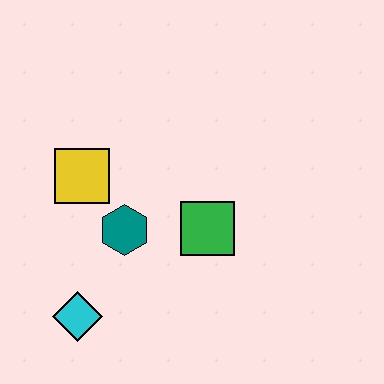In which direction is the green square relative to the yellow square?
The green square is to the right of the yellow square.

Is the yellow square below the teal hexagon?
No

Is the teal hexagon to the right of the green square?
No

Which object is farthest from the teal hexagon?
The cyan diamond is farthest from the teal hexagon.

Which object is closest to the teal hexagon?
The yellow square is closest to the teal hexagon.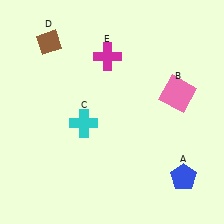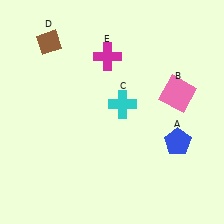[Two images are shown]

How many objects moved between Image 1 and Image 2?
2 objects moved between the two images.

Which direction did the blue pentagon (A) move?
The blue pentagon (A) moved up.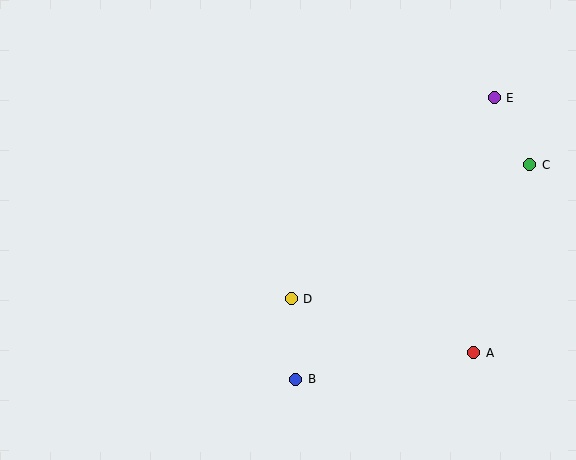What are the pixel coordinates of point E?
Point E is at (494, 98).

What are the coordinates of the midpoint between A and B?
The midpoint between A and B is at (385, 366).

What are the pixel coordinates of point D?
Point D is at (291, 299).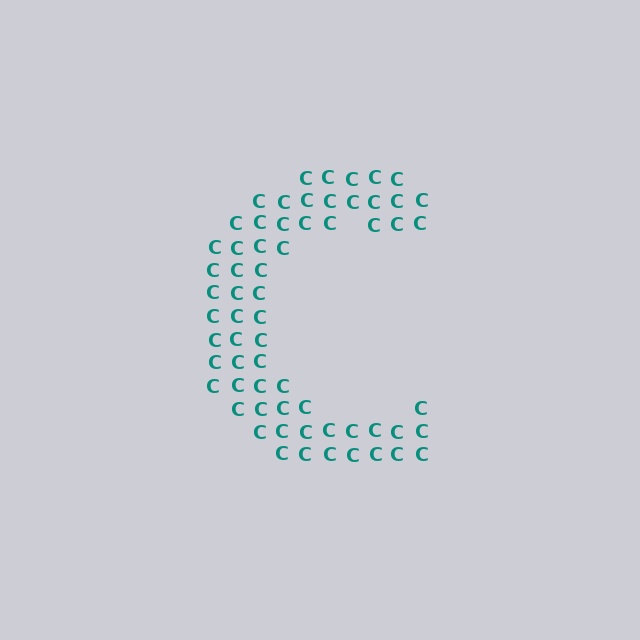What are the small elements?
The small elements are letter C's.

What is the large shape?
The large shape is the letter C.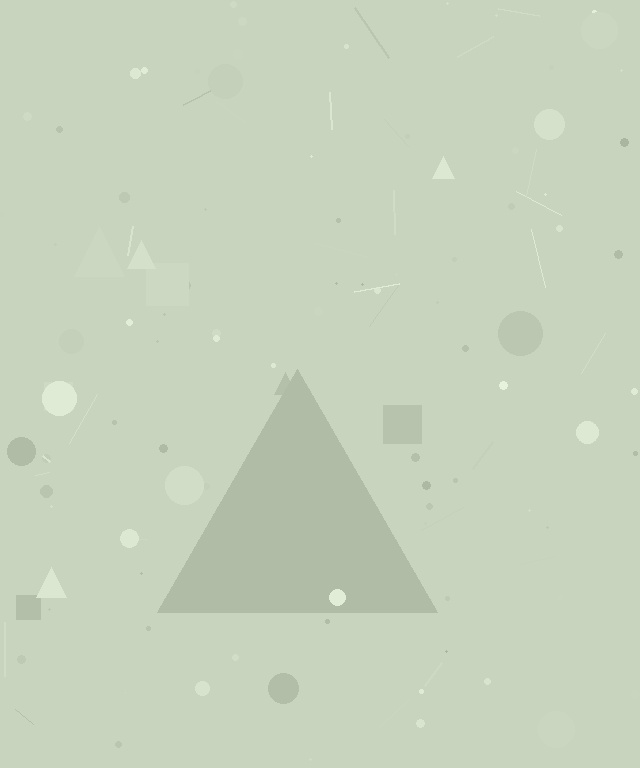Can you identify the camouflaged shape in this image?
The camouflaged shape is a triangle.